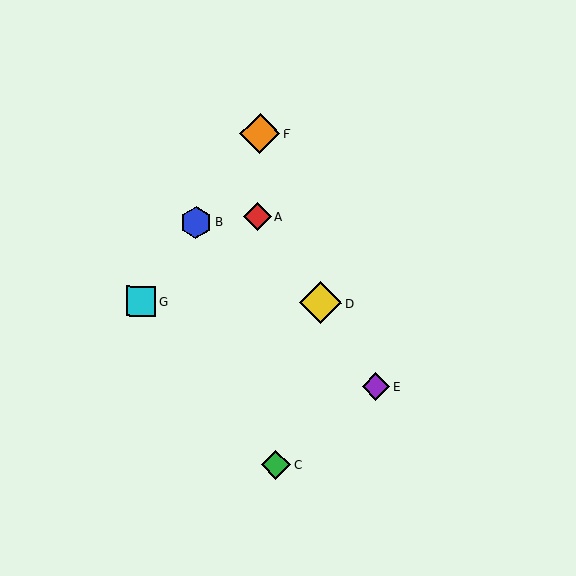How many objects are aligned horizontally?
2 objects (D, G) are aligned horizontally.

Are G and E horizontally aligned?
No, G is at y≈301 and E is at y≈387.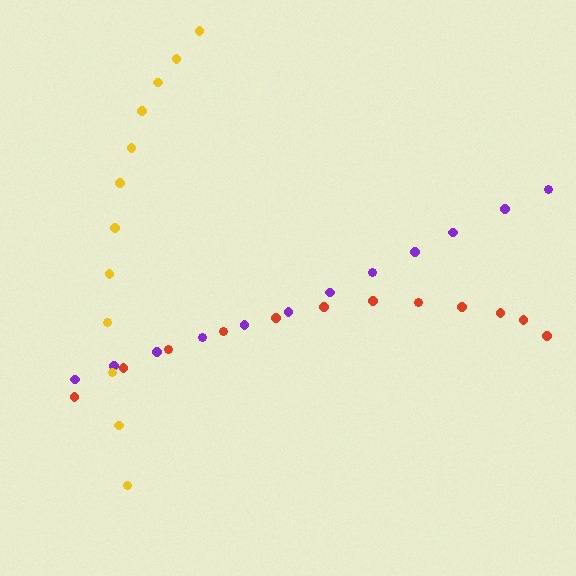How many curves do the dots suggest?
There are 3 distinct paths.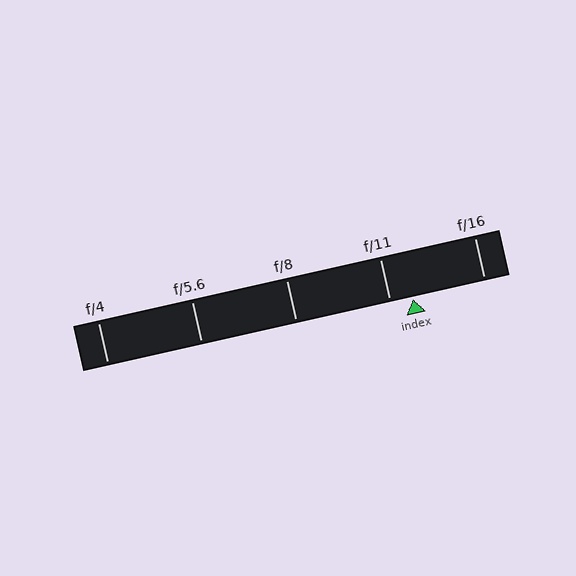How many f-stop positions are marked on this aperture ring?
There are 5 f-stop positions marked.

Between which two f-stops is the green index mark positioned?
The index mark is between f/11 and f/16.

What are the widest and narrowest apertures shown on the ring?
The widest aperture shown is f/4 and the narrowest is f/16.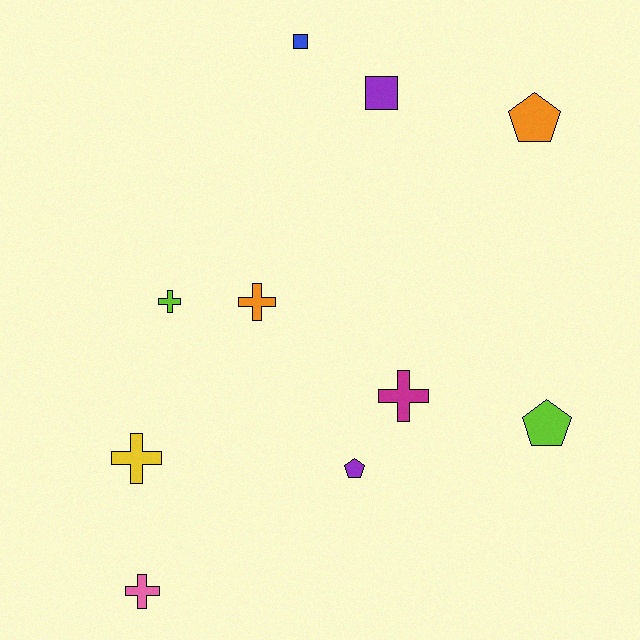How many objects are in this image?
There are 10 objects.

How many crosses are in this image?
There are 5 crosses.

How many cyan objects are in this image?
There are no cyan objects.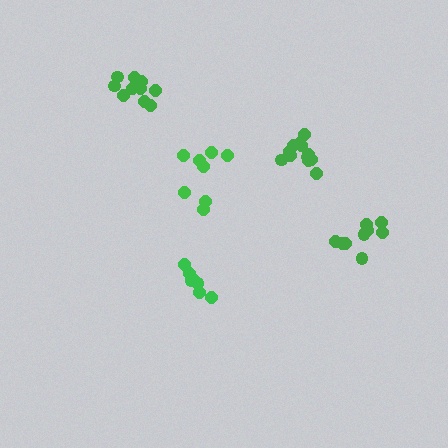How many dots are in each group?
Group 1: 8 dots, Group 2: 7 dots, Group 3: 12 dots, Group 4: 9 dots, Group 5: 10 dots (46 total).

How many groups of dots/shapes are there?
There are 5 groups.